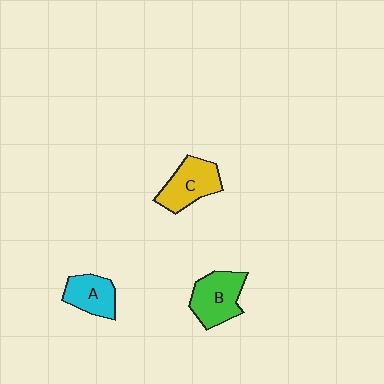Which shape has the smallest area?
Shape A (cyan).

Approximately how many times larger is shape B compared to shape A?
Approximately 1.3 times.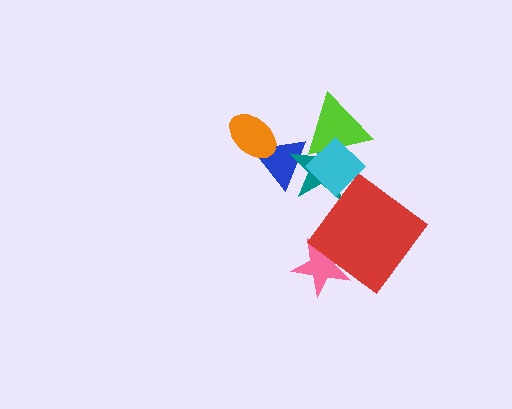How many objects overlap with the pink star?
1 object overlaps with the pink star.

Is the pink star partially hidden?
Yes, it is partially covered by another shape.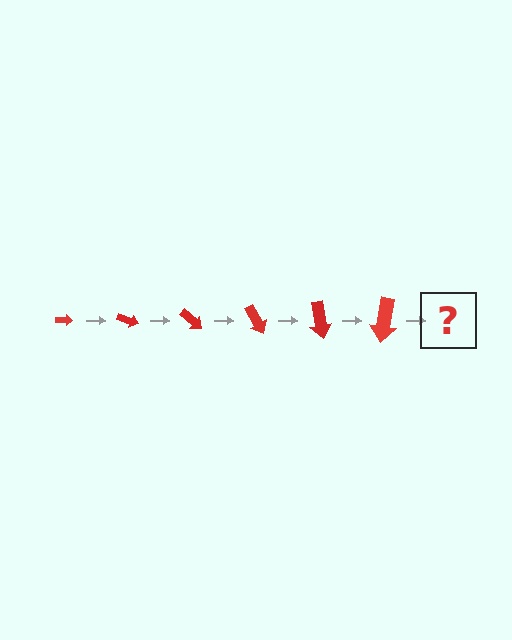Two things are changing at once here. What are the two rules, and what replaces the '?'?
The two rules are that the arrow grows larger each step and it rotates 20 degrees each step. The '?' should be an arrow, larger than the previous one and rotated 120 degrees from the start.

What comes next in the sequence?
The next element should be an arrow, larger than the previous one and rotated 120 degrees from the start.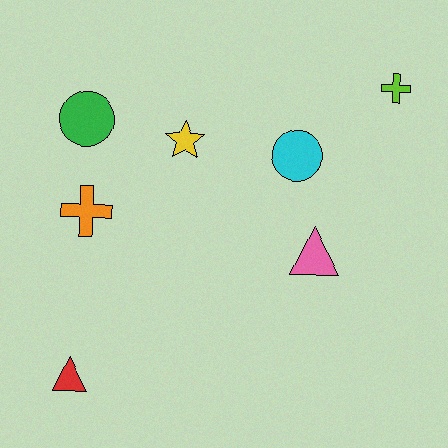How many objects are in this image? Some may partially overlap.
There are 7 objects.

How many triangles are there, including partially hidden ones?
There are 2 triangles.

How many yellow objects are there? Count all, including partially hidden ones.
There is 1 yellow object.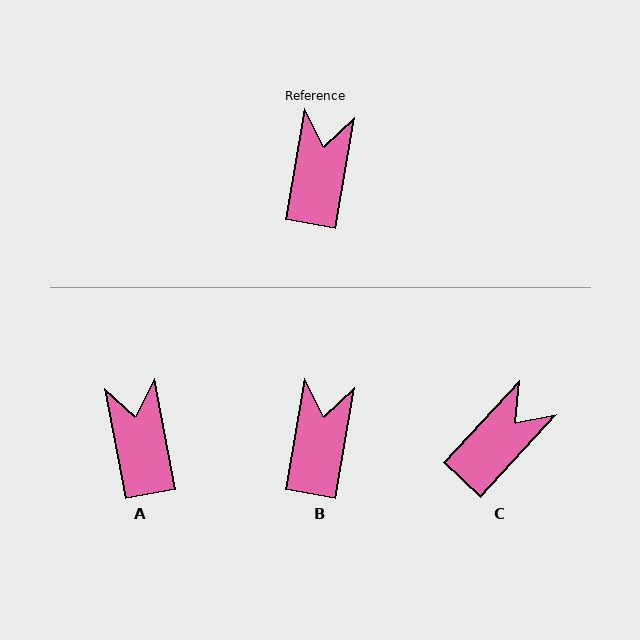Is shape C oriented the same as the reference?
No, it is off by about 33 degrees.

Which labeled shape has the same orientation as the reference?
B.